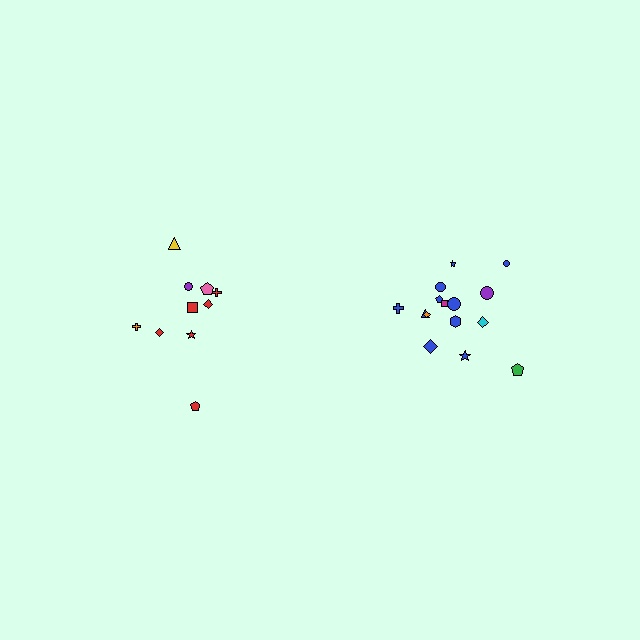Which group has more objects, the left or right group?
The right group.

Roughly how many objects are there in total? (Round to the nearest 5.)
Roughly 25 objects in total.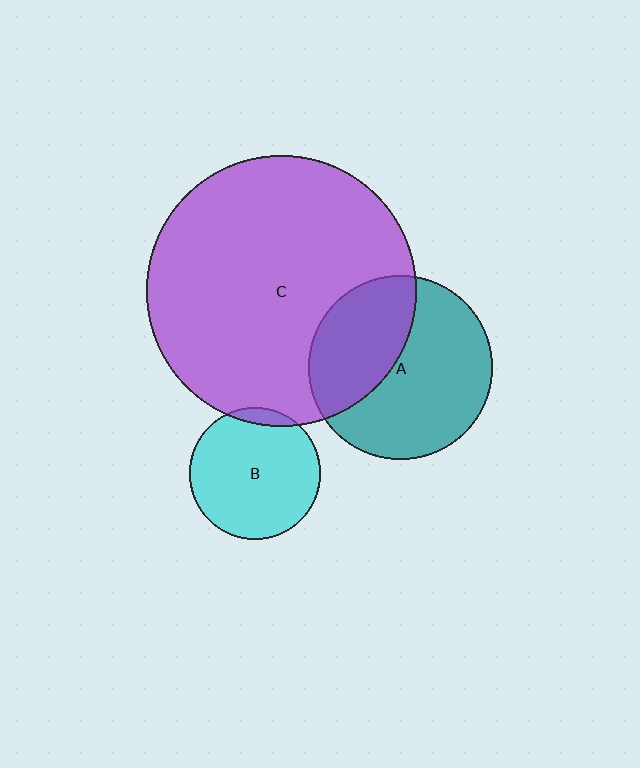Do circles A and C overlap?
Yes.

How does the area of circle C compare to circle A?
Approximately 2.2 times.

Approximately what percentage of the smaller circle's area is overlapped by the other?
Approximately 40%.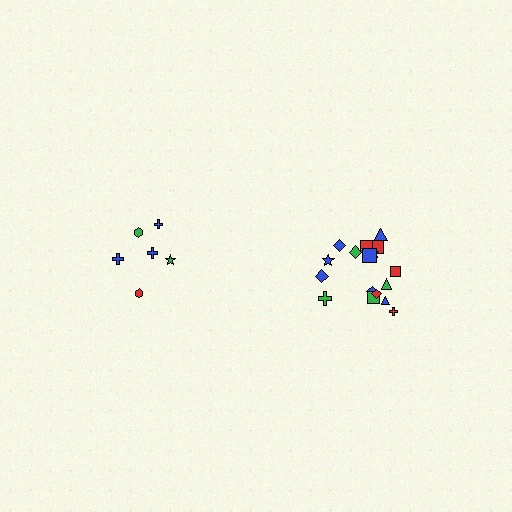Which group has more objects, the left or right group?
The right group.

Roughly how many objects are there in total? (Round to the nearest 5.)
Roughly 25 objects in total.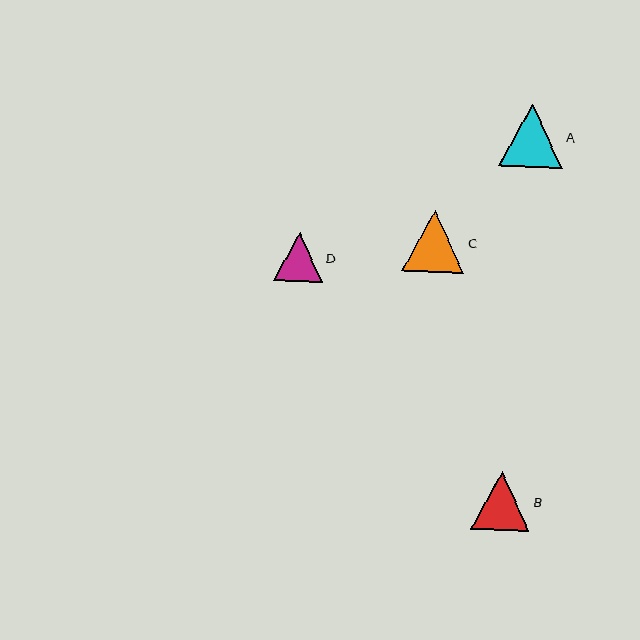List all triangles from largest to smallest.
From largest to smallest: A, C, B, D.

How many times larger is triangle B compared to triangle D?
Triangle B is approximately 1.2 times the size of triangle D.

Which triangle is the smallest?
Triangle D is the smallest with a size of approximately 48 pixels.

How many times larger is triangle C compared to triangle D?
Triangle C is approximately 1.3 times the size of triangle D.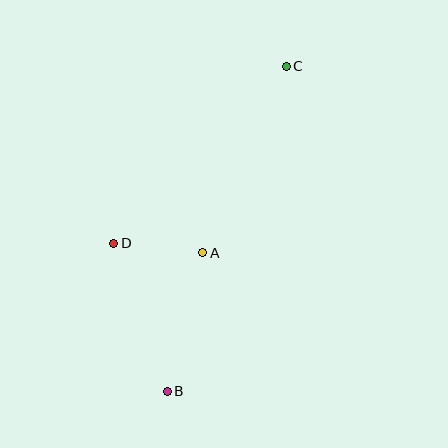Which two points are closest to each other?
Points A and D are closest to each other.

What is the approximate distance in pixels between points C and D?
The distance between C and D is approximately 247 pixels.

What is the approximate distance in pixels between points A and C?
The distance between A and C is approximately 204 pixels.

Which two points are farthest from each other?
Points B and C are farthest from each other.